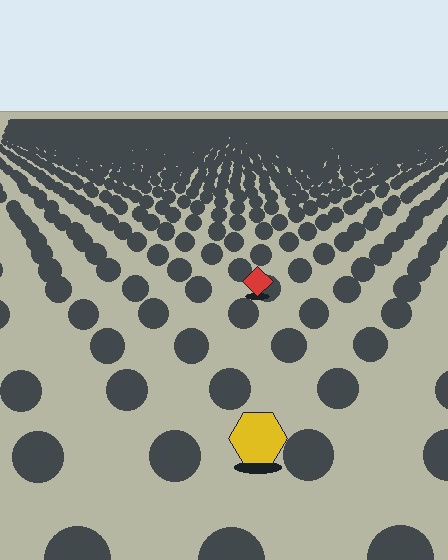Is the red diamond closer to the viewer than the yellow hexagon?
No. The yellow hexagon is closer — you can tell from the texture gradient: the ground texture is coarser near it.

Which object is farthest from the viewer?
The red diamond is farthest from the viewer. It appears smaller and the ground texture around it is denser.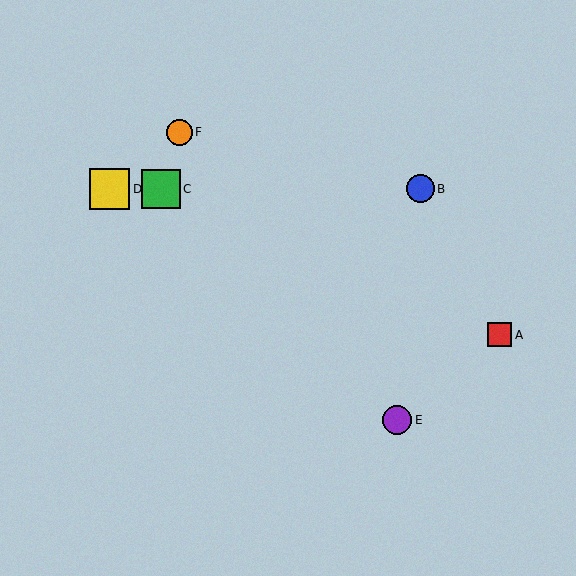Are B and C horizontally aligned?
Yes, both are at y≈189.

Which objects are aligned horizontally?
Objects B, C, D are aligned horizontally.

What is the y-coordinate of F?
Object F is at y≈132.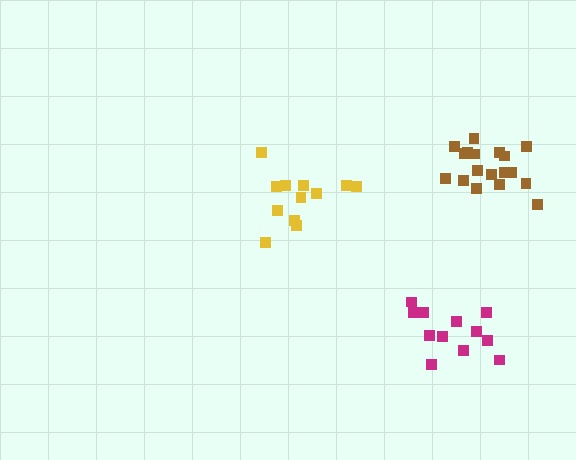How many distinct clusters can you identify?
There are 3 distinct clusters.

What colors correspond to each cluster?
The clusters are colored: yellow, brown, magenta.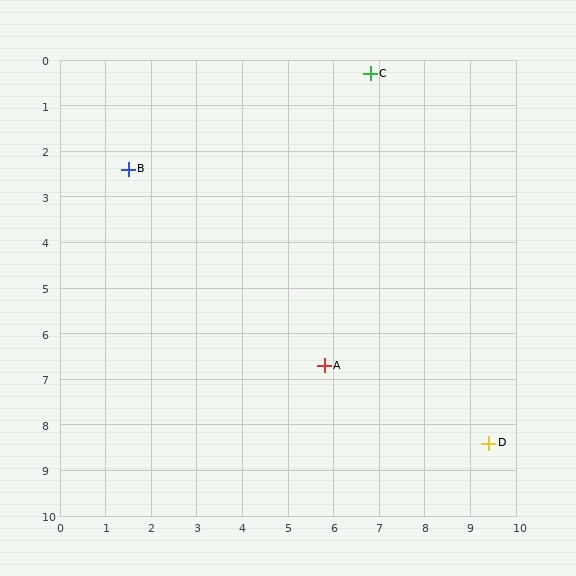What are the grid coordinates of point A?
Point A is at approximately (5.8, 6.7).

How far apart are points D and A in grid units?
Points D and A are about 4.0 grid units apart.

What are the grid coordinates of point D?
Point D is at approximately (9.4, 8.4).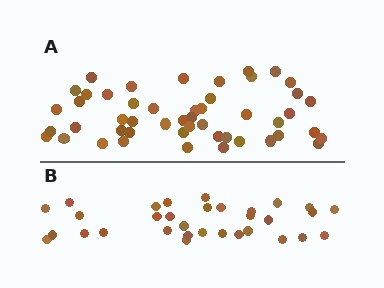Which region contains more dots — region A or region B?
Region A (the top region) has more dots.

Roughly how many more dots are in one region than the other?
Region A has approximately 15 more dots than region B.